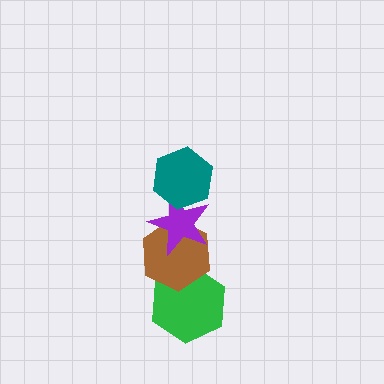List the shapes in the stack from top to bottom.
From top to bottom: the teal hexagon, the purple star, the brown hexagon, the green hexagon.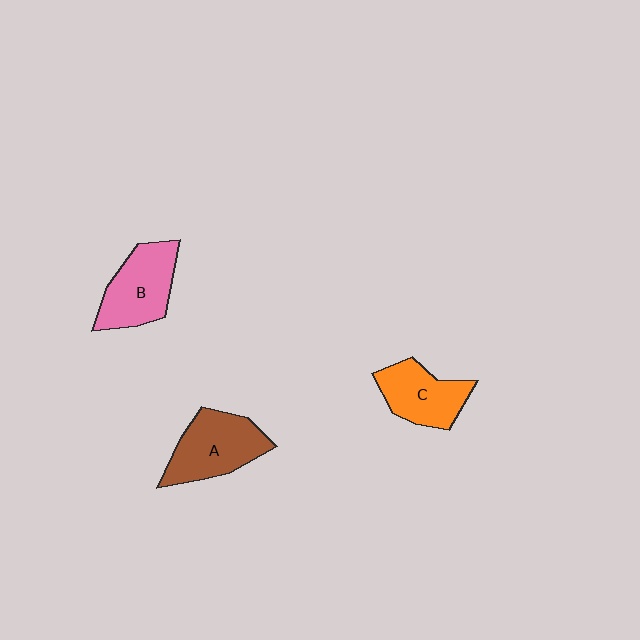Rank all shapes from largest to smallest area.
From largest to smallest: A (brown), B (pink), C (orange).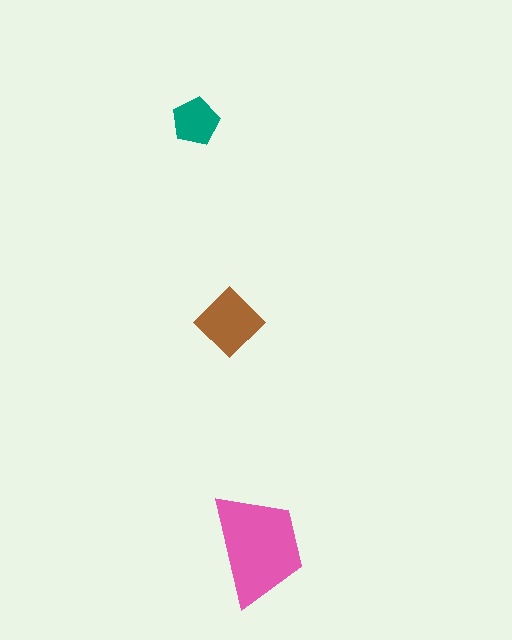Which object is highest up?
The teal pentagon is topmost.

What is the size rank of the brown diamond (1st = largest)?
2nd.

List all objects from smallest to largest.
The teal pentagon, the brown diamond, the pink trapezoid.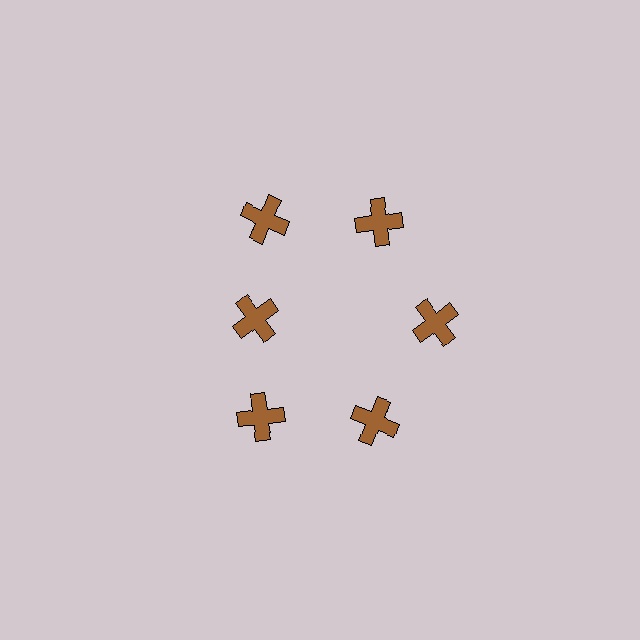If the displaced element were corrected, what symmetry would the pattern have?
It would have 6-fold rotational symmetry — the pattern would map onto itself every 60 degrees.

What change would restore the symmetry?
The symmetry would be restored by moving it outward, back onto the ring so that all 6 crosses sit at equal angles and equal distance from the center.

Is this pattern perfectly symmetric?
No. The 6 brown crosses are arranged in a ring, but one element near the 9 o'clock position is pulled inward toward the center, breaking the 6-fold rotational symmetry.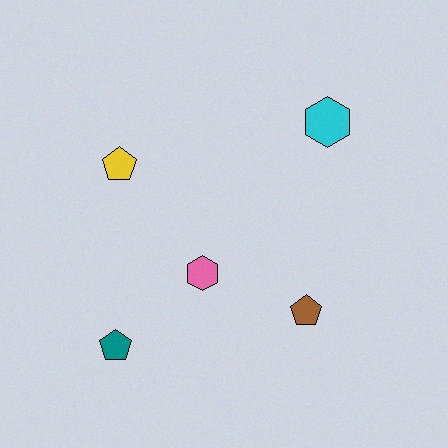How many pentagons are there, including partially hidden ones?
There are 3 pentagons.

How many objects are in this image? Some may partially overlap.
There are 5 objects.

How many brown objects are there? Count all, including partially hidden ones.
There is 1 brown object.